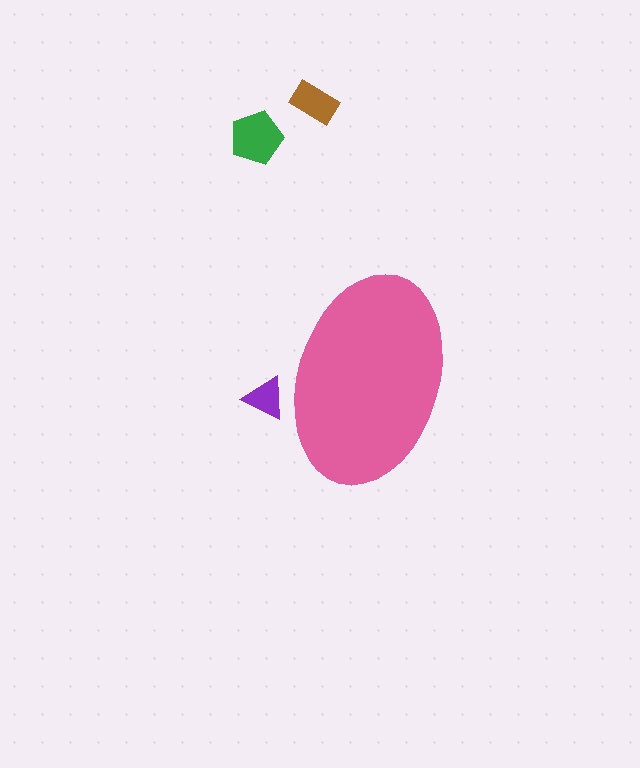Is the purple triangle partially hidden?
Yes, the purple triangle is partially hidden behind the pink ellipse.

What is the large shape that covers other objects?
A pink ellipse.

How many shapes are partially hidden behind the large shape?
1 shape is partially hidden.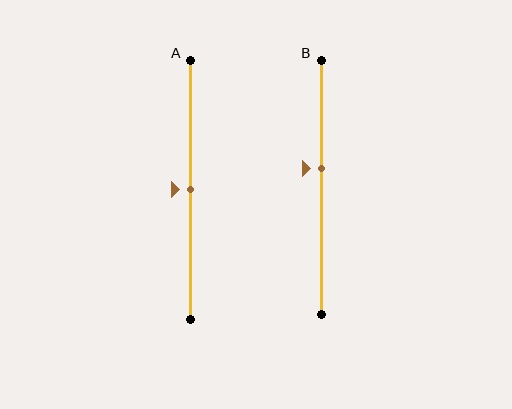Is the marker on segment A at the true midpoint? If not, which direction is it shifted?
Yes, the marker on segment A is at the true midpoint.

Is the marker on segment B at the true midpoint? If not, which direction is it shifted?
No, the marker on segment B is shifted upward by about 7% of the segment length.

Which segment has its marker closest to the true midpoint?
Segment A has its marker closest to the true midpoint.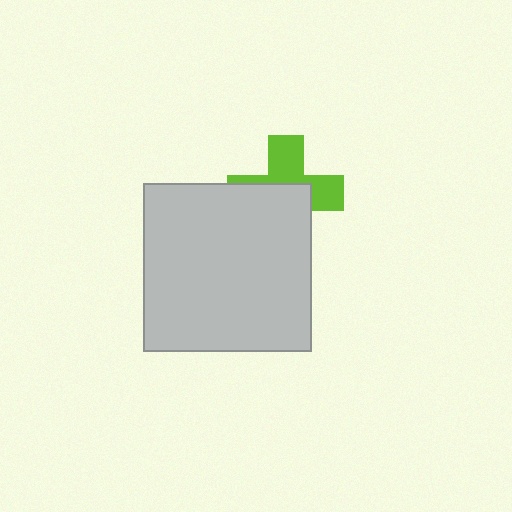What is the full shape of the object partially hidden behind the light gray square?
The partially hidden object is a lime cross.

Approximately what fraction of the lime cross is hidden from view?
Roughly 54% of the lime cross is hidden behind the light gray square.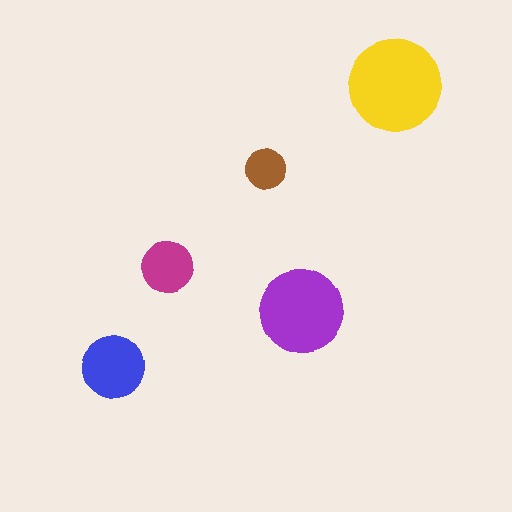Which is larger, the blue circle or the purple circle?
The purple one.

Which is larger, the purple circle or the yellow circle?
The yellow one.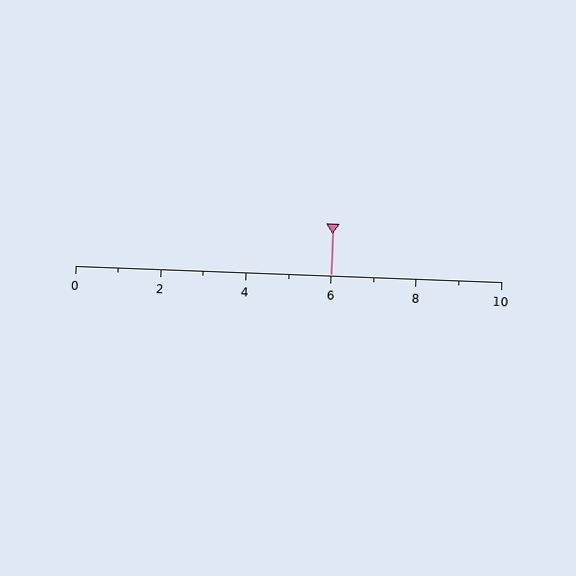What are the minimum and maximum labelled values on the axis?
The axis runs from 0 to 10.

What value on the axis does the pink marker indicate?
The marker indicates approximately 6.